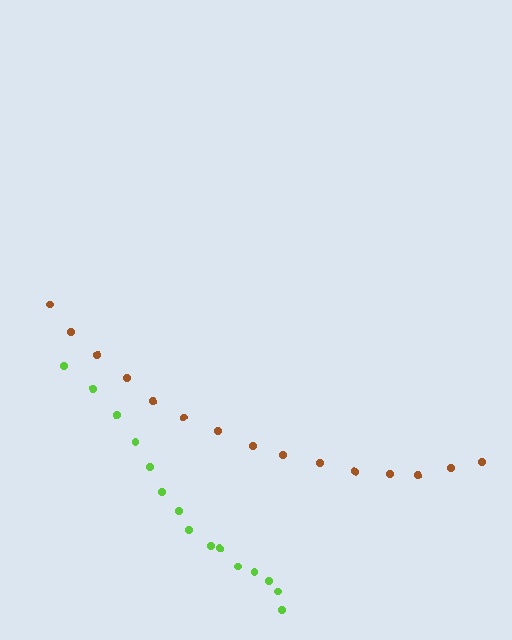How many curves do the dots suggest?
There are 2 distinct paths.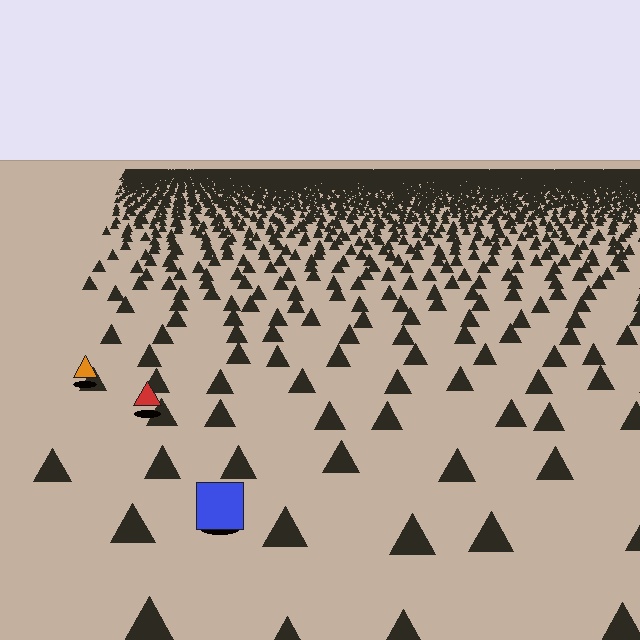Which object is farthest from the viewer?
The orange triangle is farthest from the viewer. It appears smaller and the ground texture around it is denser.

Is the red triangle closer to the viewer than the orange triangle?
Yes. The red triangle is closer — you can tell from the texture gradient: the ground texture is coarser near it.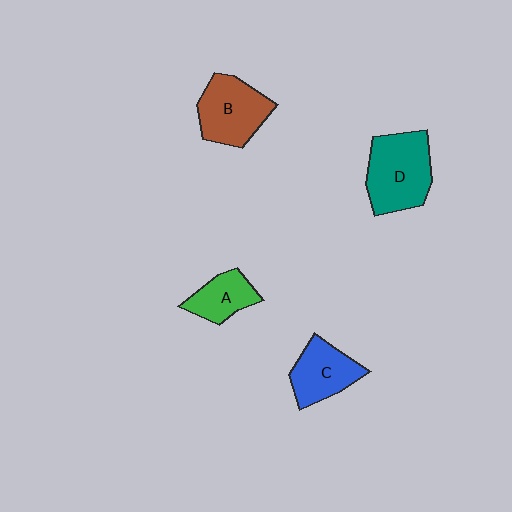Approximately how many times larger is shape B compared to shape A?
Approximately 1.6 times.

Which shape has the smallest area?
Shape A (green).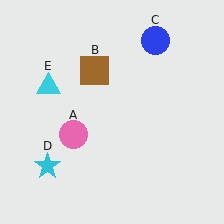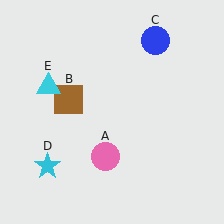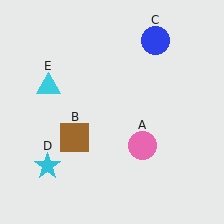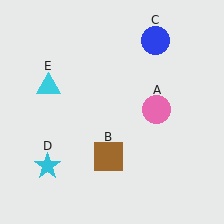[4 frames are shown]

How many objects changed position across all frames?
2 objects changed position: pink circle (object A), brown square (object B).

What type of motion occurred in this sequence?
The pink circle (object A), brown square (object B) rotated counterclockwise around the center of the scene.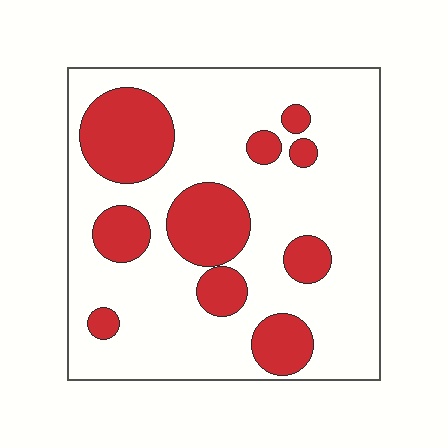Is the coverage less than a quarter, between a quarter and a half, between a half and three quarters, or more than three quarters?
Between a quarter and a half.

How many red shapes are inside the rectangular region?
10.